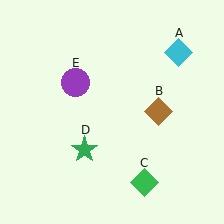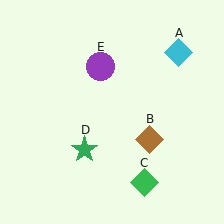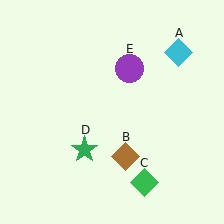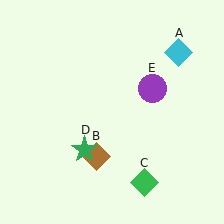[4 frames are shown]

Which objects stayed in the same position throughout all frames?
Cyan diamond (object A) and green diamond (object C) and green star (object D) remained stationary.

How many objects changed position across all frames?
2 objects changed position: brown diamond (object B), purple circle (object E).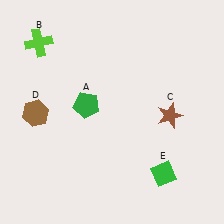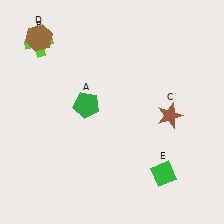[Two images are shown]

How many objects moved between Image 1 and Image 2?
1 object moved between the two images.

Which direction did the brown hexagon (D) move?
The brown hexagon (D) moved up.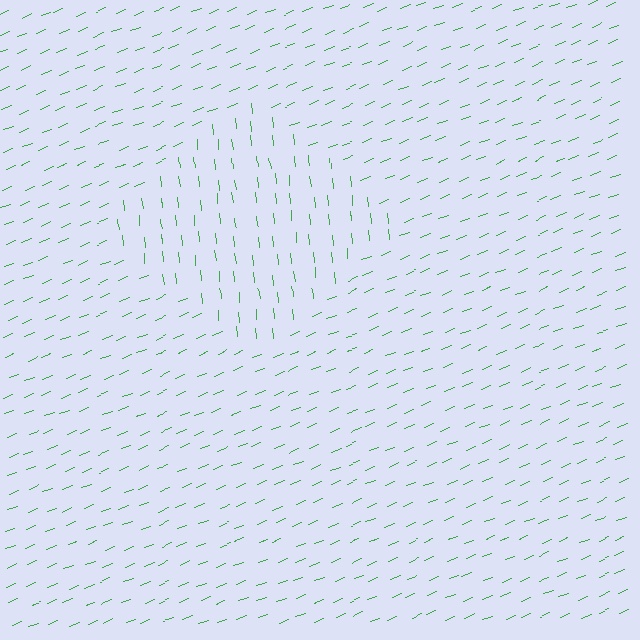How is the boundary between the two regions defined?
The boundary is defined purely by a change in line orientation (approximately 74 degrees difference). All lines are the same color and thickness.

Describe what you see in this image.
The image is filled with small green line segments. A diamond region in the image has lines oriented differently from the surrounding lines, creating a visible texture boundary.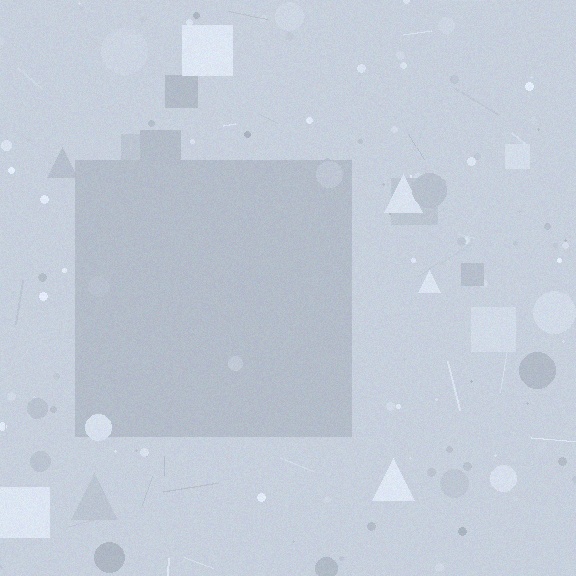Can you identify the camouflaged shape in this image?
The camouflaged shape is a square.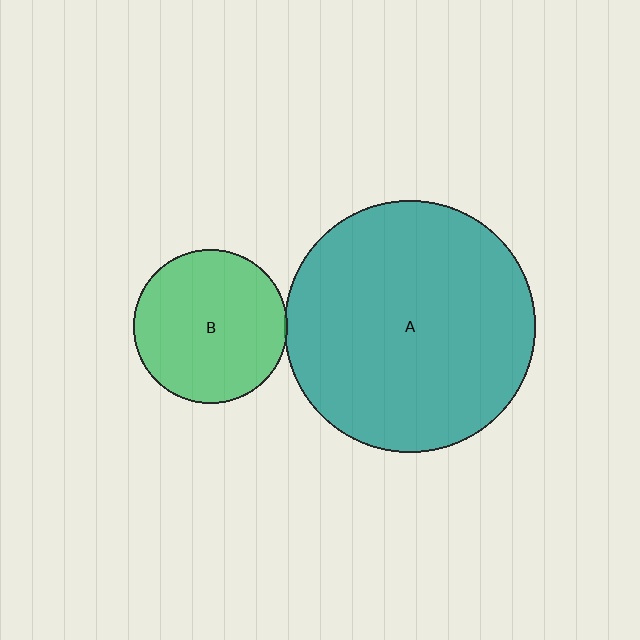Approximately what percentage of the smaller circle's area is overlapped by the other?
Approximately 5%.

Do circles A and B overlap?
Yes.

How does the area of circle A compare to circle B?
Approximately 2.7 times.